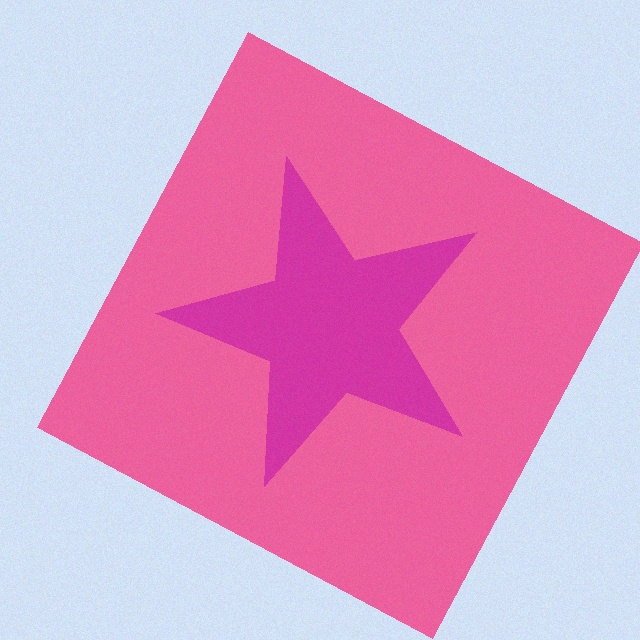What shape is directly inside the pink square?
The magenta star.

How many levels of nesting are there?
2.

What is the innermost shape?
The magenta star.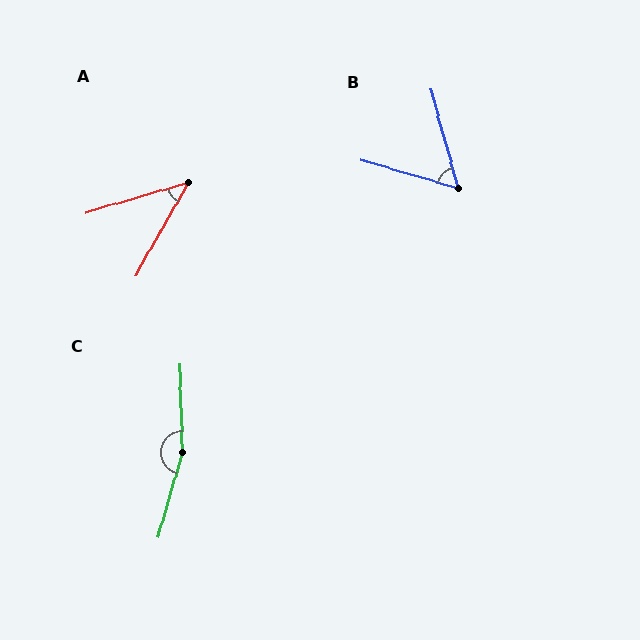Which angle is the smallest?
A, at approximately 44 degrees.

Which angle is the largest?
C, at approximately 162 degrees.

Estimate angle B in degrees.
Approximately 58 degrees.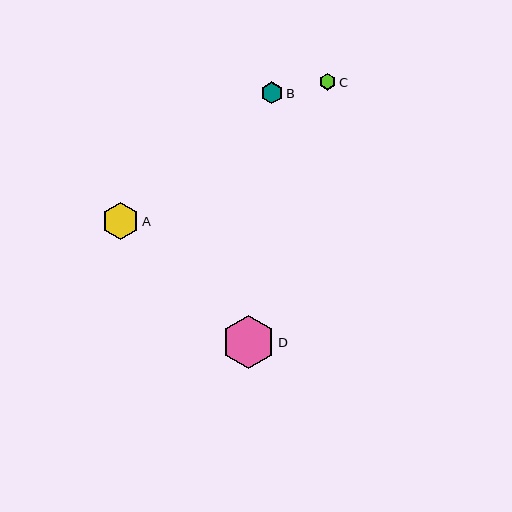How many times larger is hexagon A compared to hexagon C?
Hexagon A is approximately 2.2 times the size of hexagon C.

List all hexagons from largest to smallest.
From largest to smallest: D, A, B, C.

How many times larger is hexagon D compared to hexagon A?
Hexagon D is approximately 1.4 times the size of hexagon A.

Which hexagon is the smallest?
Hexagon C is the smallest with a size of approximately 17 pixels.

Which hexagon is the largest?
Hexagon D is the largest with a size of approximately 53 pixels.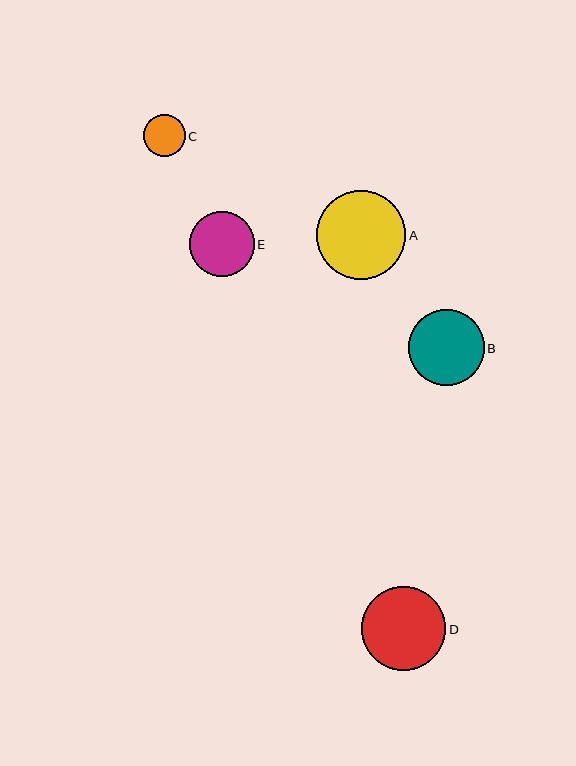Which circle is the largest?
Circle A is the largest with a size of approximately 89 pixels.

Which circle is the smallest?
Circle C is the smallest with a size of approximately 41 pixels.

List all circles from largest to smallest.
From largest to smallest: A, D, B, E, C.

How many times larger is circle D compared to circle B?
Circle D is approximately 1.1 times the size of circle B.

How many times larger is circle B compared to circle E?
Circle B is approximately 1.2 times the size of circle E.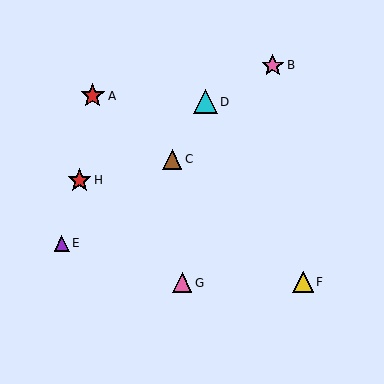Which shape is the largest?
The red star (labeled A) is the largest.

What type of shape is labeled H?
Shape H is a red star.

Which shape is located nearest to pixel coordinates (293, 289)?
The yellow triangle (labeled F) at (303, 282) is nearest to that location.